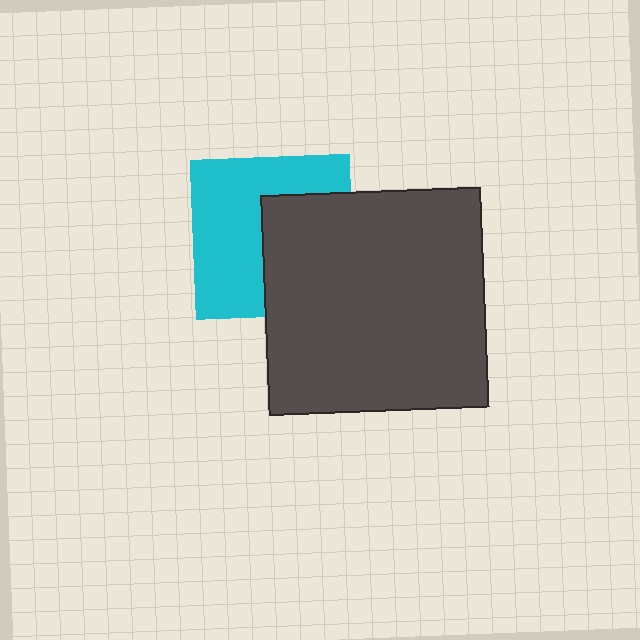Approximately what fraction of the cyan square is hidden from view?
Roughly 43% of the cyan square is hidden behind the dark gray square.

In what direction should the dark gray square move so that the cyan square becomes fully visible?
The dark gray square should move right. That is the shortest direction to clear the overlap and leave the cyan square fully visible.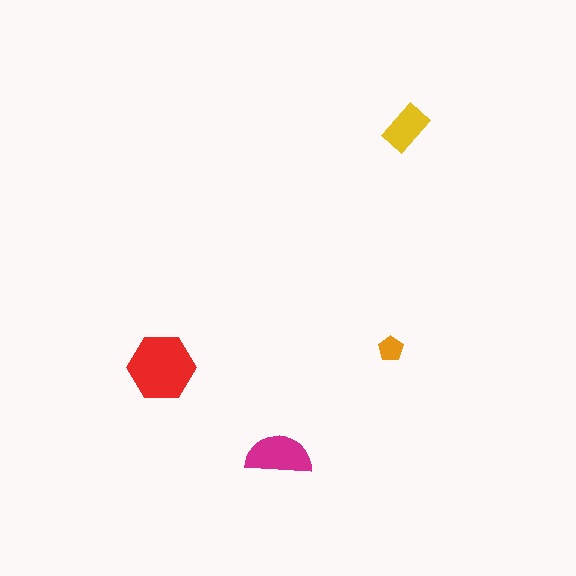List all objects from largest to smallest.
The red hexagon, the magenta semicircle, the yellow rectangle, the orange pentagon.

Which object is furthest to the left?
The red hexagon is leftmost.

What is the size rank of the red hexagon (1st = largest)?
1st.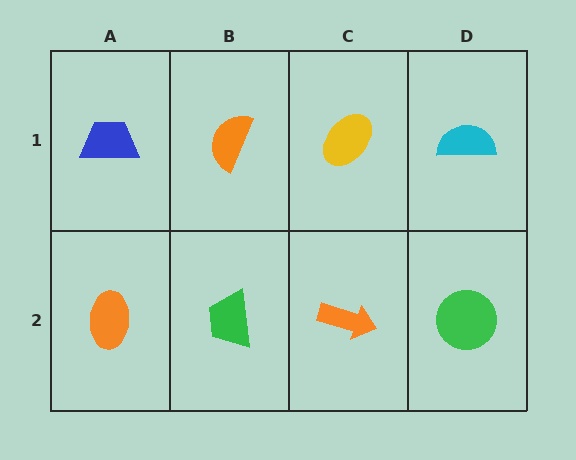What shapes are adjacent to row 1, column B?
A green trapezoid (row 2, column B), a blue trapezoid (row 1, column A), a yellow ellipse (row 1, column C).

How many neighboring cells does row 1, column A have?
2.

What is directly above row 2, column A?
A blue trapezoid.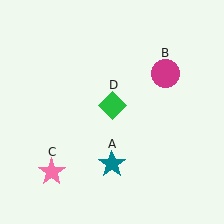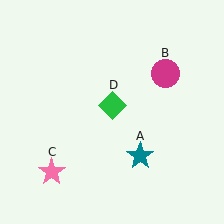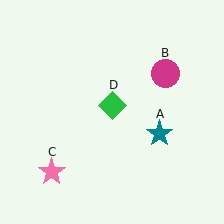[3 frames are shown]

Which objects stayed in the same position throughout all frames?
Magenta circle (object B) and pink star (object C) and green diamond (object D) remained stationary.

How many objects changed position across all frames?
1 object changed position: teal star (object A).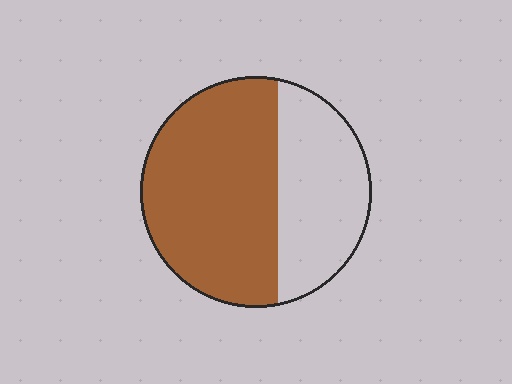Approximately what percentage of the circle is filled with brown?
Approximately 60%.